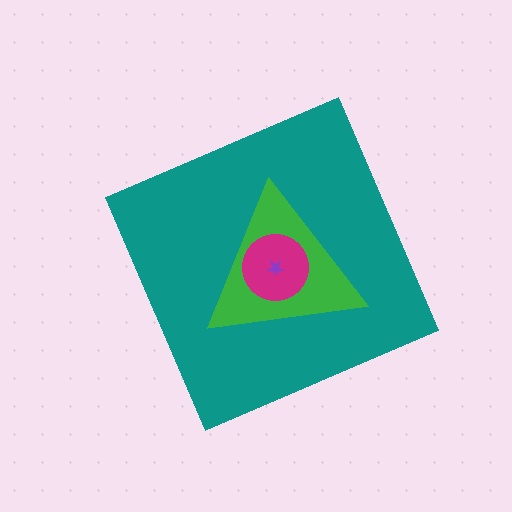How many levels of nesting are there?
4.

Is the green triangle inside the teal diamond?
Yes.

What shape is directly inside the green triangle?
The magenta circle.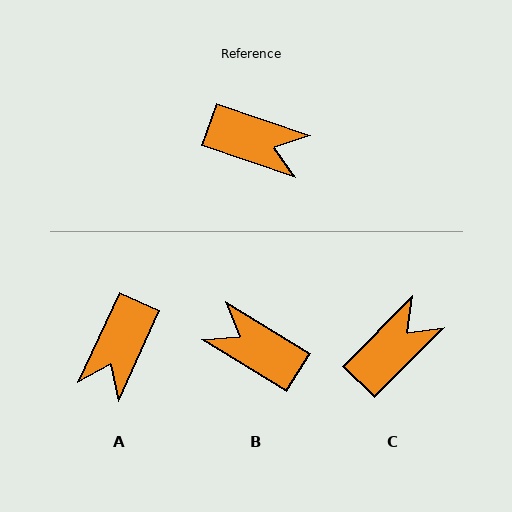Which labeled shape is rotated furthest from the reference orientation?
B, about 168 degrees away.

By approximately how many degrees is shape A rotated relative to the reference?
Approximately 96 degrees clockwise.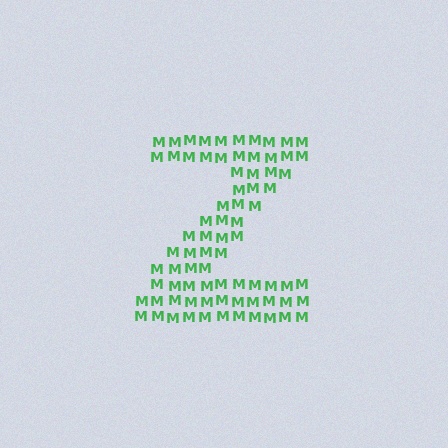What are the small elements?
The small elements are letter M's.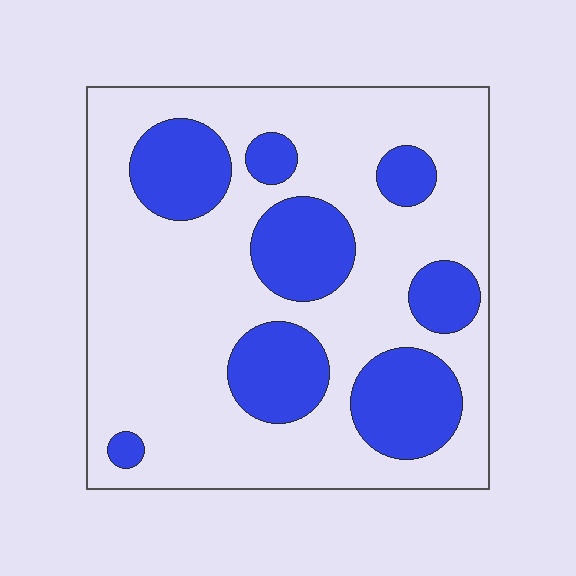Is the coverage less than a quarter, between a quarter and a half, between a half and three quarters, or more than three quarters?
Between a quarter and a half.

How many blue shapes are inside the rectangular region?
8.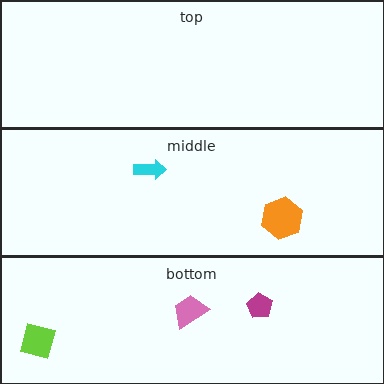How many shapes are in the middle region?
2.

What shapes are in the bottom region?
The lime square, the magenta pentagon, the pink trapezoid.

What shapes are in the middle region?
The orange hexagon, the cyan arrow.